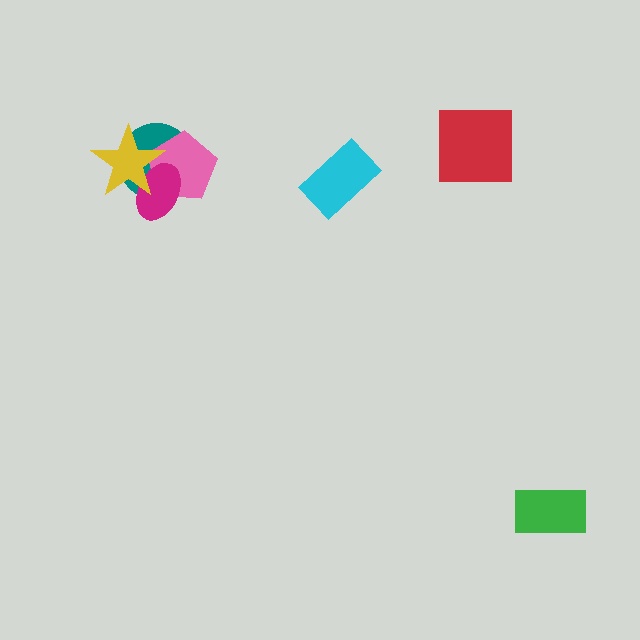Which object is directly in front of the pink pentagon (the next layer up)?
The magenta ellipse is directly in front of the pink pentagon.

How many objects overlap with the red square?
0 objects overlap with the red square.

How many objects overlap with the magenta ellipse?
3 objects overlap with the magenta ellipse.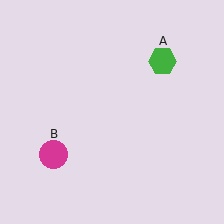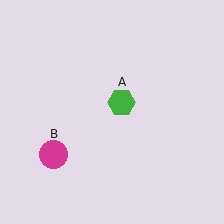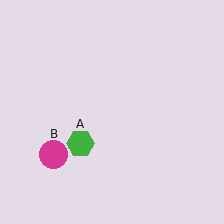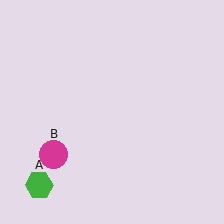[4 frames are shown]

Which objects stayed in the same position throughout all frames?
Magenta circle (object B) remained stationary.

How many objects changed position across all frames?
1 object changed position: green hexagon (object A).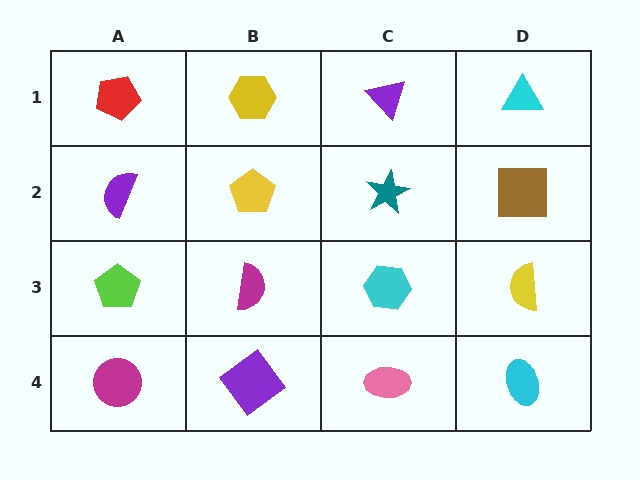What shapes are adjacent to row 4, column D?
A yellow semicircle (row 3, column D), a pink ellipse (row 4, column C).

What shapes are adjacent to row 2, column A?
A red pentagon (row 1, column A), a lime pentagon (row 3, column A), a yellow pentagon (row 2, column B).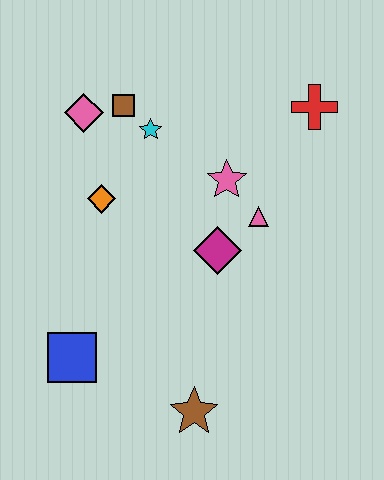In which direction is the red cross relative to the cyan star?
The red cross is to the right of the cyan star.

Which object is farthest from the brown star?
The red cross is farthest from the brown star.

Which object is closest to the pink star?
The pink triangle is closest to the pink star.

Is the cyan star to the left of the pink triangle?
Yes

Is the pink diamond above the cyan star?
Yes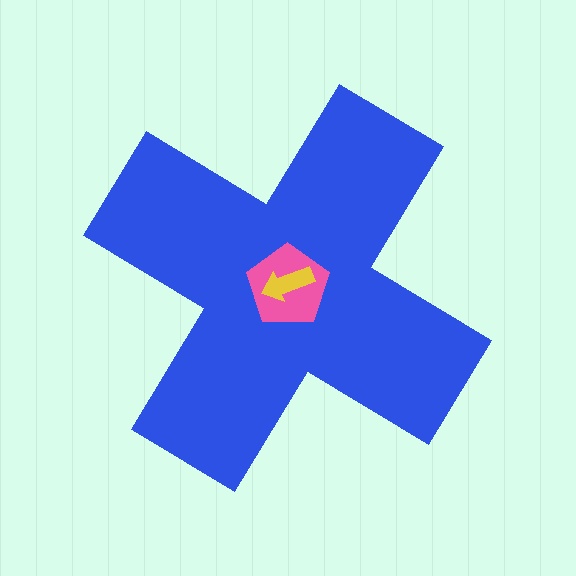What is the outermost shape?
The blue cross.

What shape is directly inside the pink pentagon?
The yellow arrow.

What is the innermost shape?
The yellow arrow.